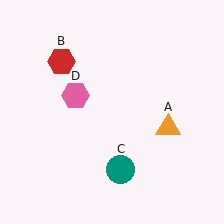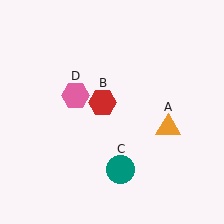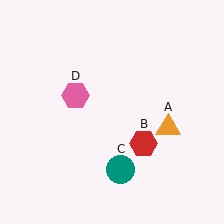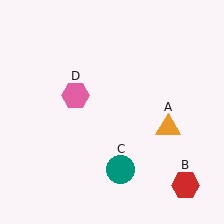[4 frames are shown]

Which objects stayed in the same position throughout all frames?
Orange triangle (object A) and teal circle (object C) and pink hexagon (object D) remained stationary.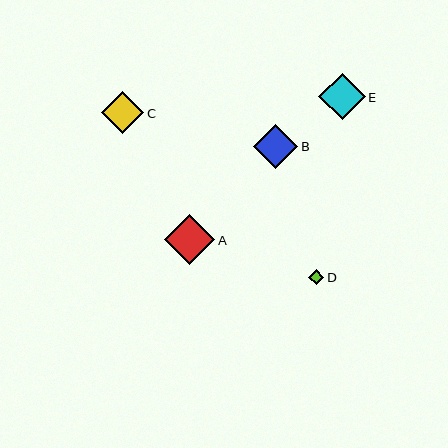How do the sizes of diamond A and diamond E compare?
Diamond A and diamond E are approximately the same size.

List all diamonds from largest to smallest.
From largest to smallest: A, E, B, C, D.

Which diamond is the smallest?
Diamond D is the smallest with a size of approximately 15 pixels.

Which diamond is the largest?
Diamond A is the largest with a size of approximately 50 pixels.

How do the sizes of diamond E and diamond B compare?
Diamond E and diamond B are approximately the same size.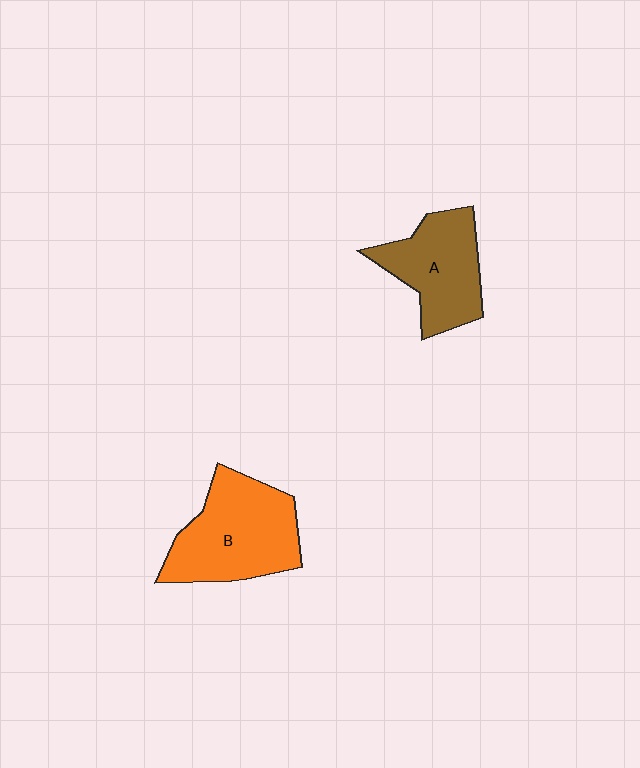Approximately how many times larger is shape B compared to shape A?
Approximately 1.3 times.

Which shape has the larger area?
Shape B (orange).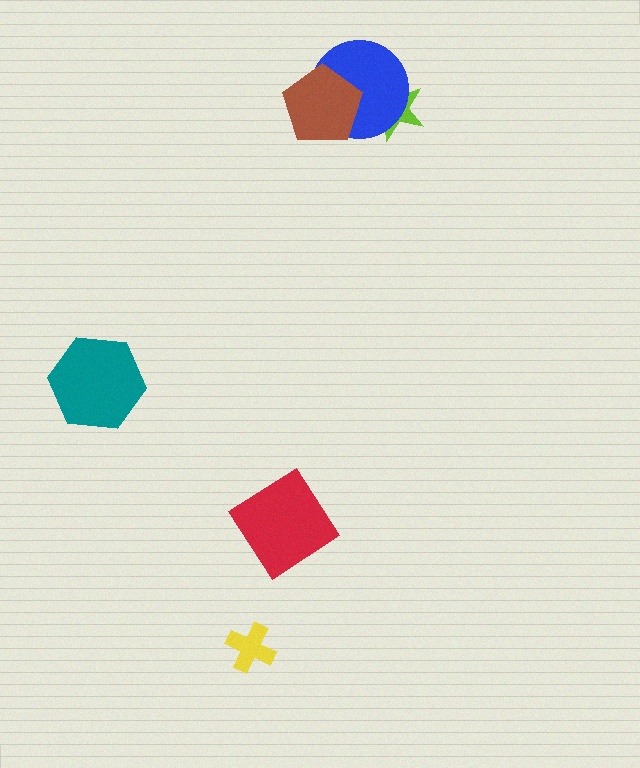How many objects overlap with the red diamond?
0 objects overlap with the red diamond.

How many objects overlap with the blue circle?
2 objects overlap with the blue circle.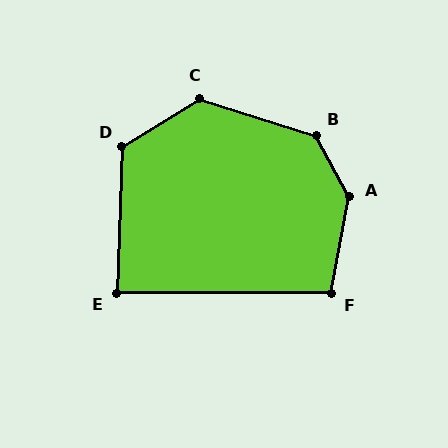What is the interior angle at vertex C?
Approximately 130 degrees (obtuse).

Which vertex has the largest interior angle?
A, at approximately 142 degrees.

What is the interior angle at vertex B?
Approximately 136 degrees (obtuse).